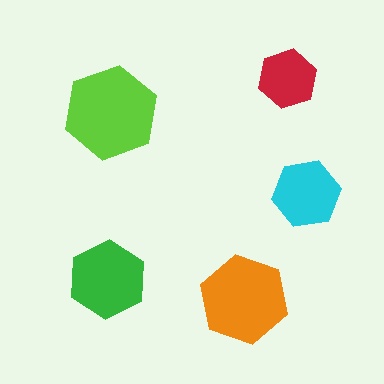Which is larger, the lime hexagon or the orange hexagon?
The lime one.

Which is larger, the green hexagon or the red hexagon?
The green one.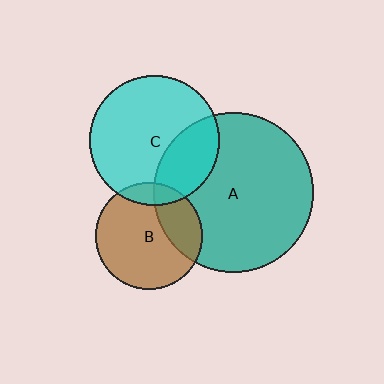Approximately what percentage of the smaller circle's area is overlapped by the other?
Approximately 25%.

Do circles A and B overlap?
Yes.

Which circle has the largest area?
Circle A (teal).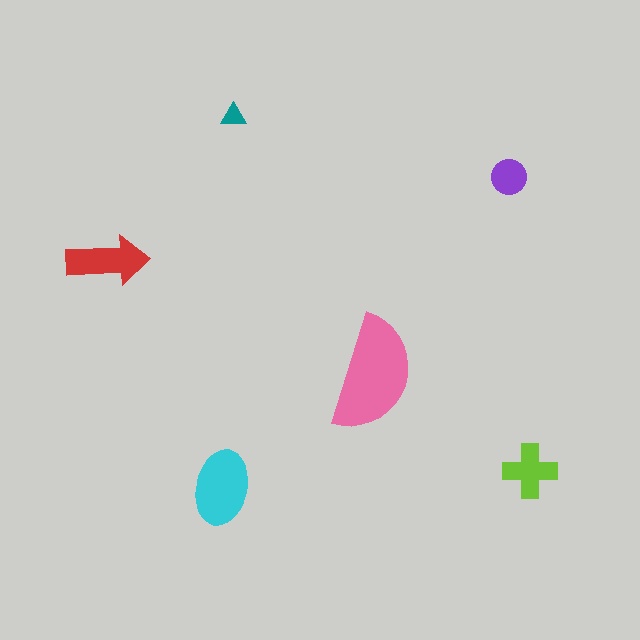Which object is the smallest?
The teal triangle.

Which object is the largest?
The pink semicircle.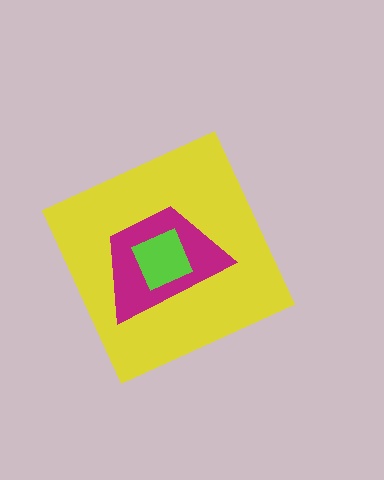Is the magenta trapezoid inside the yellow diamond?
Yes.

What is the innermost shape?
The lime square.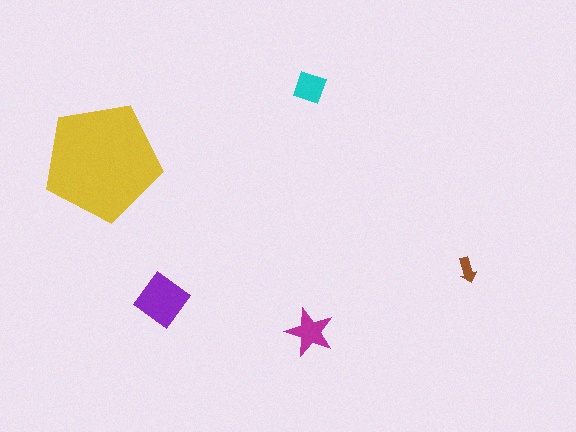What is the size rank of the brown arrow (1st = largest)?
5th.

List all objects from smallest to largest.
The brown arrow, the cyan square, the magenta star, the purple diamond, the yellow pentagon.